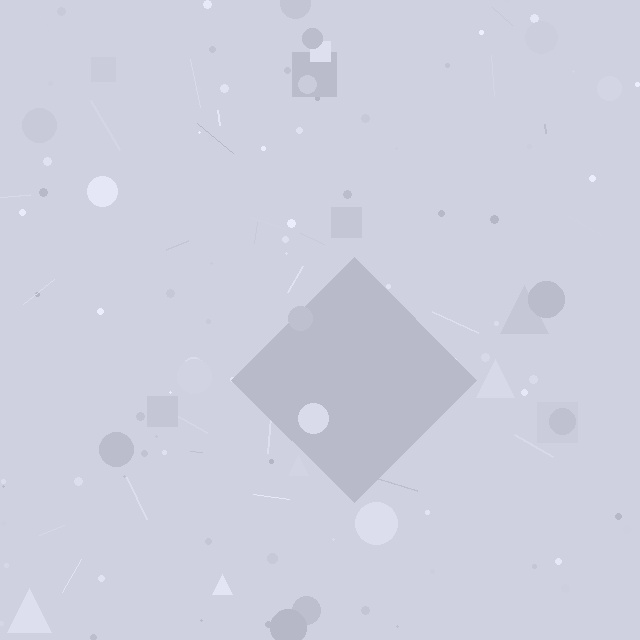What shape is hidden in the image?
A diamond is hidden in the image.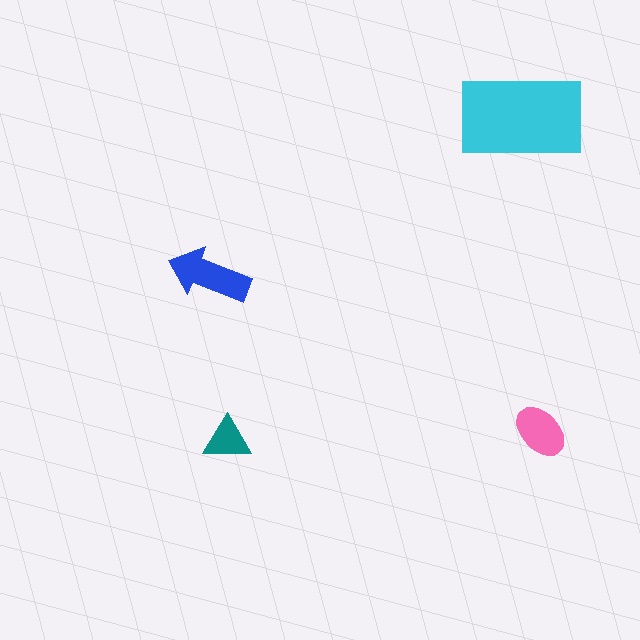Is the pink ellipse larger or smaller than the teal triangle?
Larger.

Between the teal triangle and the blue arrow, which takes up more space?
The blue arrow.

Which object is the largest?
The cyan rectangle.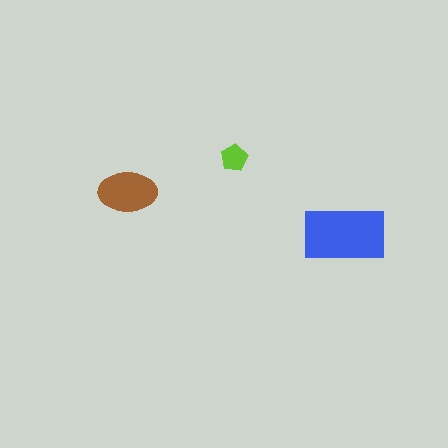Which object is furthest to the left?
The brown ellipse is leftmost.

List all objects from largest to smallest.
The blue rectangle, the brown ellipse, the lime pentagon.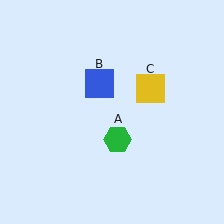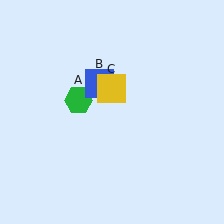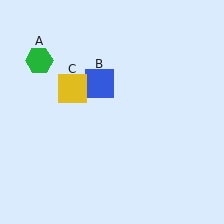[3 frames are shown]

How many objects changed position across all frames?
2 objects changed position: green hexagon (object A), yellow square (object C).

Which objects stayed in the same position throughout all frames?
Blue square (object B) remained stationary.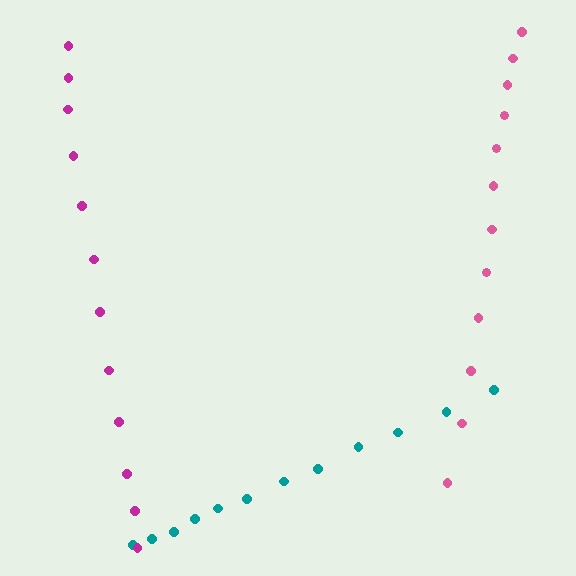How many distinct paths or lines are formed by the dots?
There are 3 distinct paths.